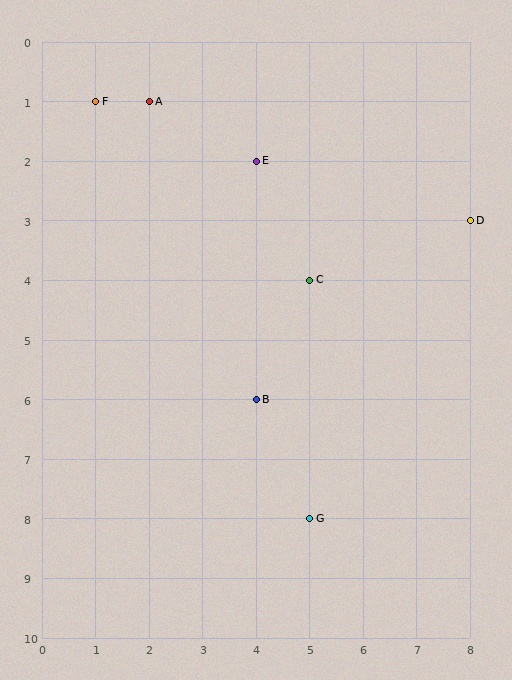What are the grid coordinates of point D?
Point D is at grid coordinates (8, 3).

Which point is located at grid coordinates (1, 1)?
Point F is at (1, 1).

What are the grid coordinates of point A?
Point A is at grid coordinates (2, 1).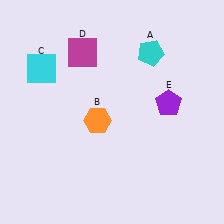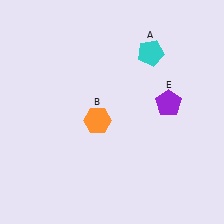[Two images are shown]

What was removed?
The cyan square (C), the magenta square (D) were removed in Image 2.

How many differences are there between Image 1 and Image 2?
There are 2 differences between the two images.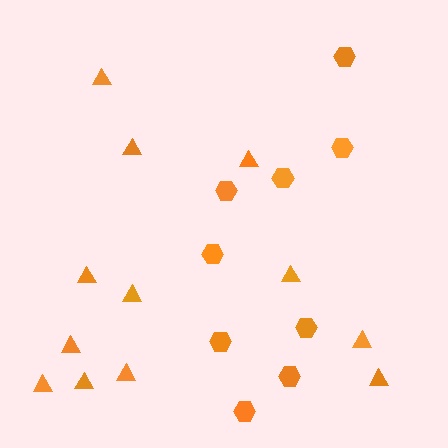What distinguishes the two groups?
There are 2 groups: one group of hexagons (9) and one group of triangles (12).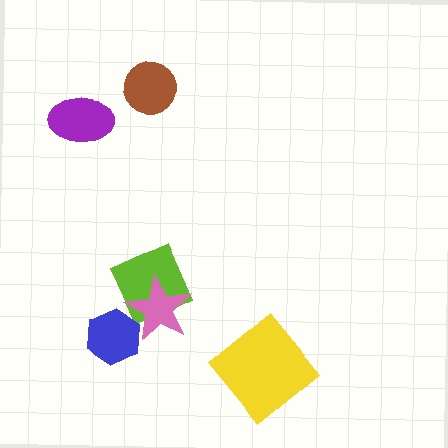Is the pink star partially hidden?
Yes, it is partially covered by another shape.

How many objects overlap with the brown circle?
0 objects overlap with the brown circle.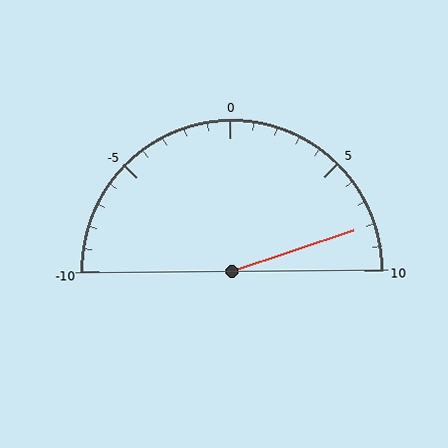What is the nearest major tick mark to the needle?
The nearest major tick mark is 10.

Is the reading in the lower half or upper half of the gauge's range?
The reading is in the upper half of the range (-10 to 10).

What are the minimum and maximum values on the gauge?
The gauge ranges from -10 to 10.